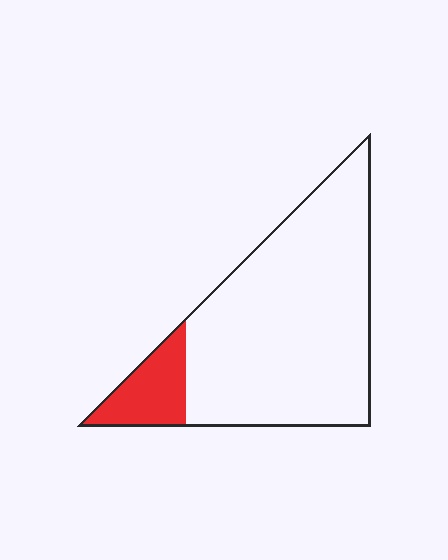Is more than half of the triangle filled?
No.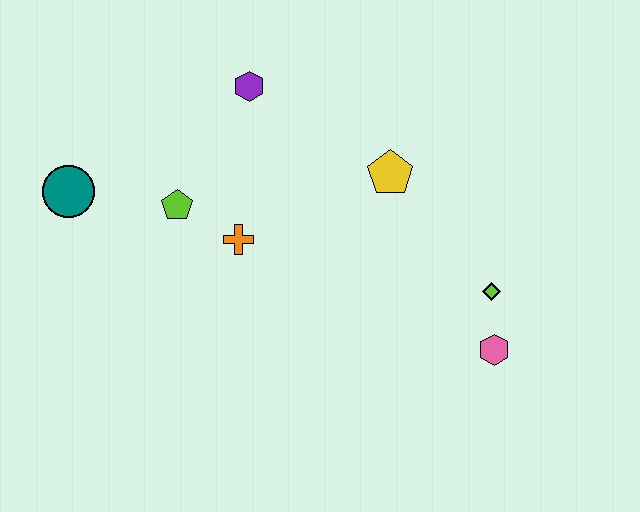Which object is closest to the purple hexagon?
The lime pentagon is closest to the purple hexagon.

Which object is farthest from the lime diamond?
The teal circle is farthest from the lime diamond.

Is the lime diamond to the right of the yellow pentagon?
Yes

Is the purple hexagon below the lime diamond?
No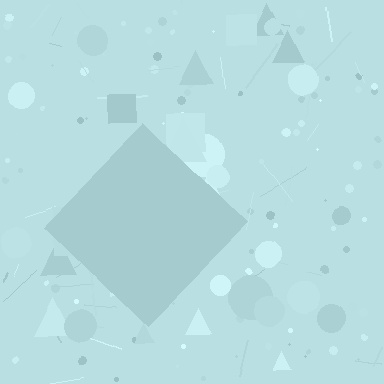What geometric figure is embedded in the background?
A diamond is embedded in the background.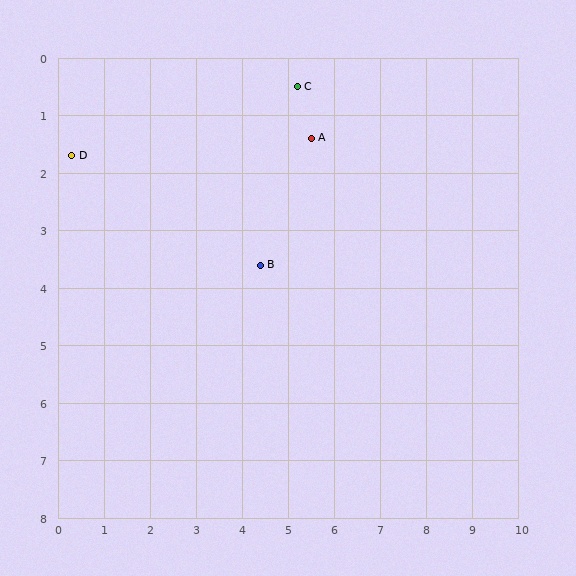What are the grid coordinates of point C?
Point C is at approximately (5.2, 0.5).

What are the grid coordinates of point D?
Point D is at approximately (0.3, 1.7).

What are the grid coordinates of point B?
Point B is at approximately (4.4, 3.6).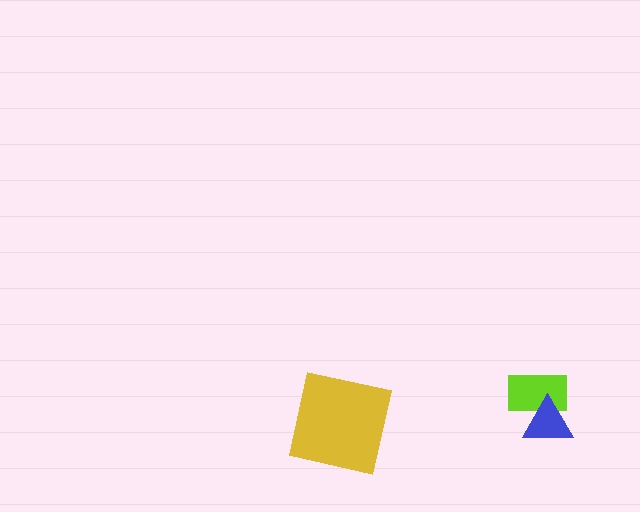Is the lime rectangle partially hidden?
Yes, it is partially covered by another shape.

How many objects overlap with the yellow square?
0 objects overlap with the yellow square.